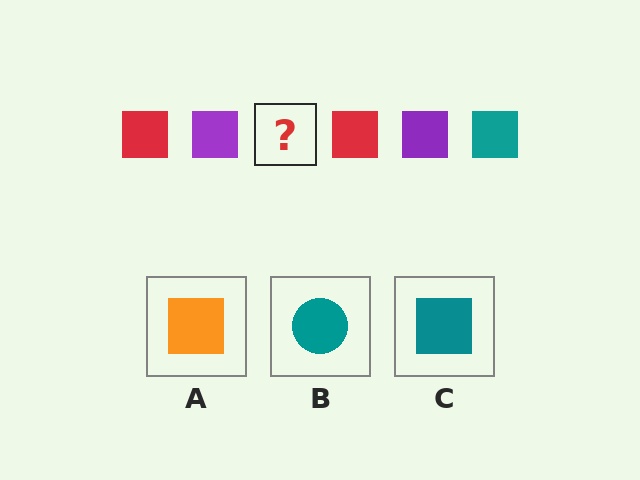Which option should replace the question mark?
Option C.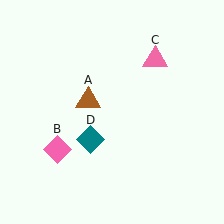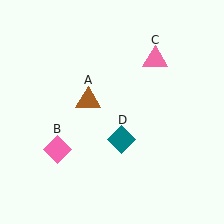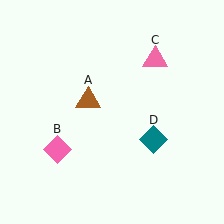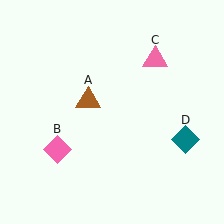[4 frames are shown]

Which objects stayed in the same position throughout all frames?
Brown triangle (object A) and pink diamond (object B) and pink triangle (object C) remained stationary.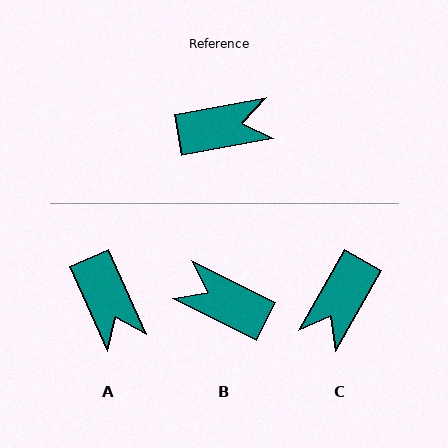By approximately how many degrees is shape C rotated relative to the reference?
Approximately 130 degrees clockwise.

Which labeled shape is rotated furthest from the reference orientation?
B, about 143 degrees away.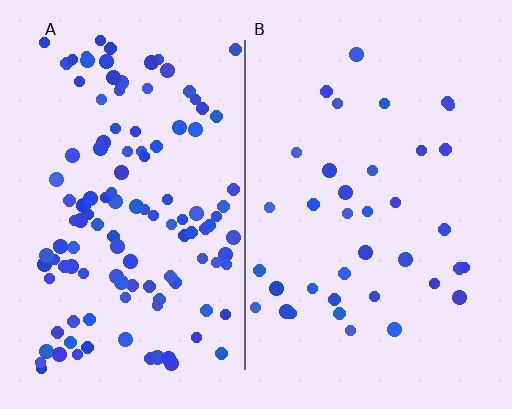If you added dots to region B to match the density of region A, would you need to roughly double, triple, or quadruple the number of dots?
Approximately triple.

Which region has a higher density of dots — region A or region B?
A (the left).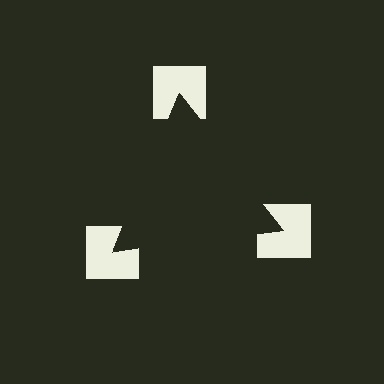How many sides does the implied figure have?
3 sides.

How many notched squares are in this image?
There are 3 — one at each vertex of the illusory triangle.